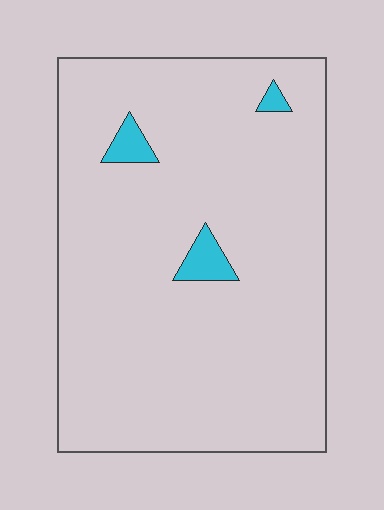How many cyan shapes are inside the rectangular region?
3.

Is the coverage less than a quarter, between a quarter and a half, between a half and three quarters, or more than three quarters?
Less than a quarter.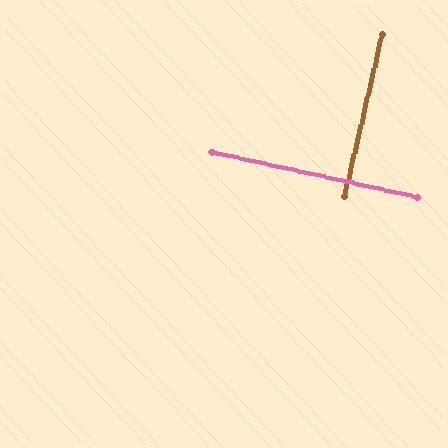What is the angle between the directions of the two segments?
Approximately 90 degrees.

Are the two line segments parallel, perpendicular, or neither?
Perpendicular — they meet at approximately 90°.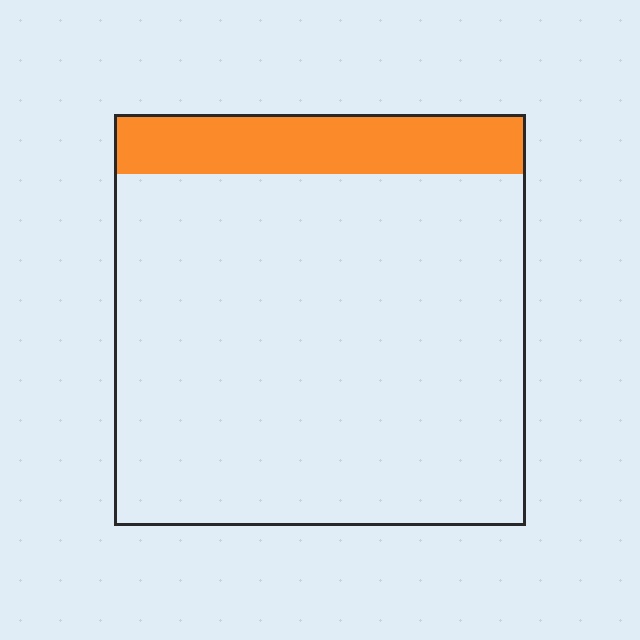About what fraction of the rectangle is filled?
About one eighth (1/8).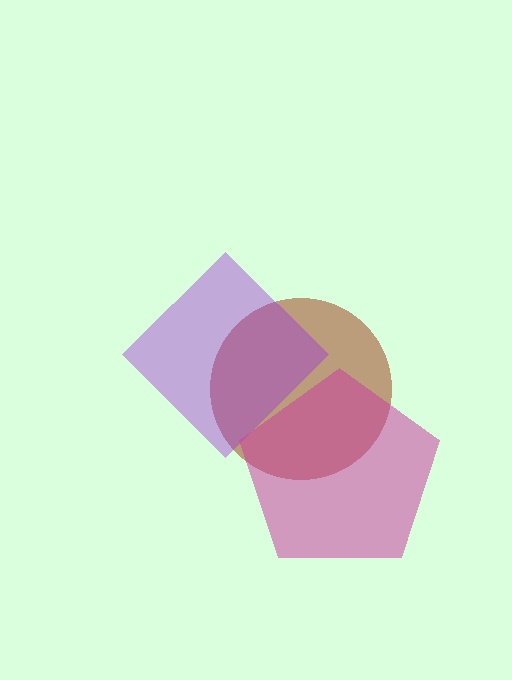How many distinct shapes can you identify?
There are 3 distinct shapes: a brown circle, a purple diamond, a magenta pentagon.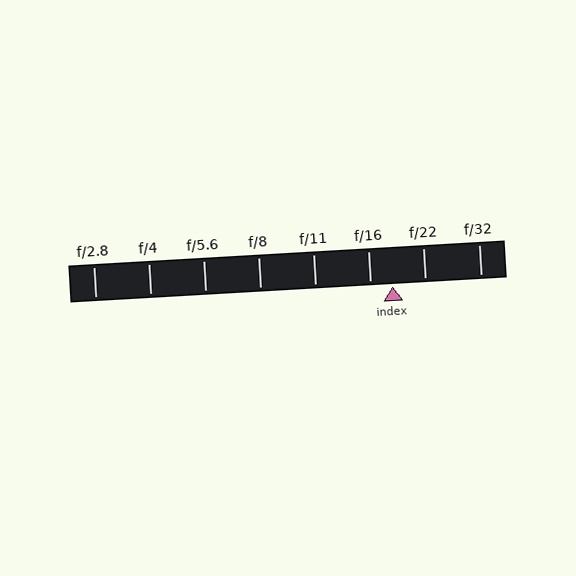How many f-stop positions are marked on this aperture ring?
There are 8 f-stop positions marked.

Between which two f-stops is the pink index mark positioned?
The index mark is between f/16 and f/22.